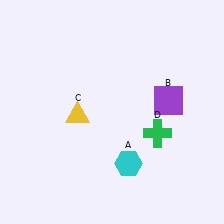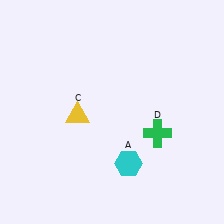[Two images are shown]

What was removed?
The purple square (B) was removed in Image 2.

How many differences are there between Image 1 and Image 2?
There is 1 difference between the two images.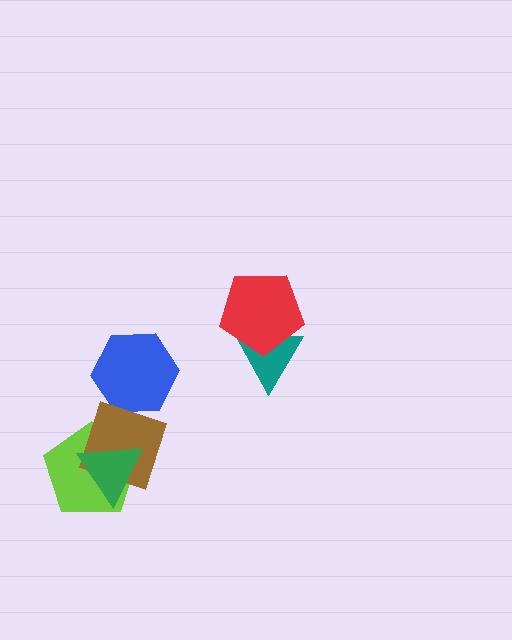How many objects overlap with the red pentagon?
1 object overlaps with the red pentagon.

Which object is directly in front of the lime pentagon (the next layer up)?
The brown square is directly in front of the lime pentagon.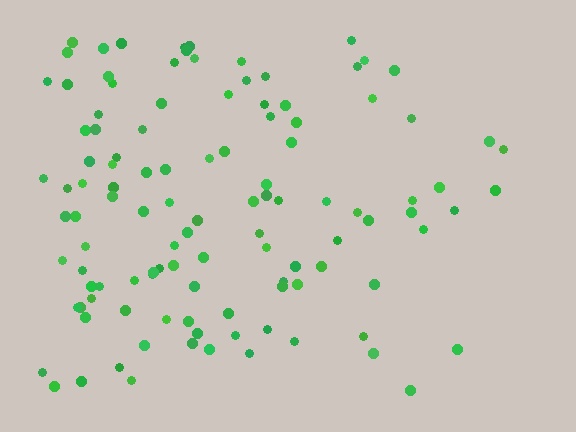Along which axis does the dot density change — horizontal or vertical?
Horizontal.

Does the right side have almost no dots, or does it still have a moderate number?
Still a moderate number, just noticeably fewer than the left.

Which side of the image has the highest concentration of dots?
The left.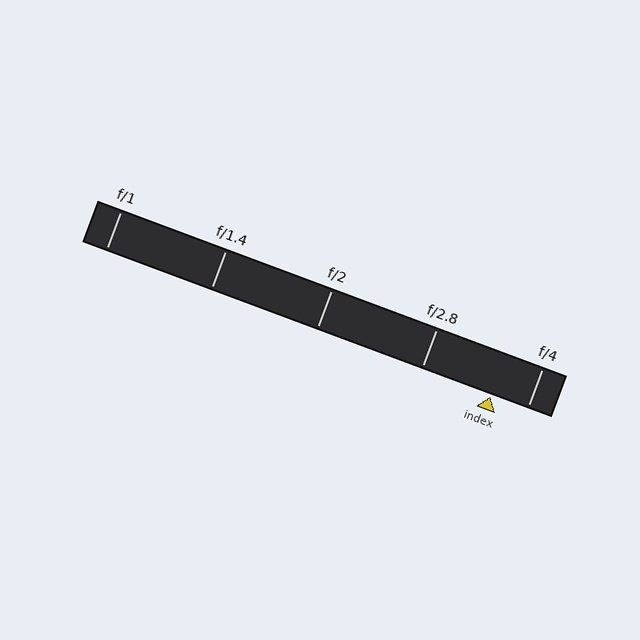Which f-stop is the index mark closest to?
The index mark is closest to f/4.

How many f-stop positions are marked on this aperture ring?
There are 5 f-stop positions marked.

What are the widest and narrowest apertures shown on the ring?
The widest aperture shown is f/1 and the narrowest is f/4.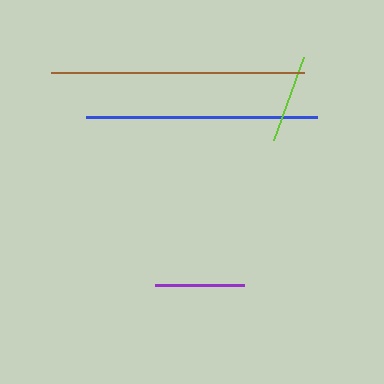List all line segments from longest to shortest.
From longest to shortest: brown, blue, purple, lime.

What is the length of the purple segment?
The purple segment is approximately 90 pixels long.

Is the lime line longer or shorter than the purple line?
The purple line is longer than the lime line.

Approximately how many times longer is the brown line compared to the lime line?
The brown line is approximately 2.9 times the length of the lime line.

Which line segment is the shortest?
The lime line is the shortest at approximately 89 pixels.